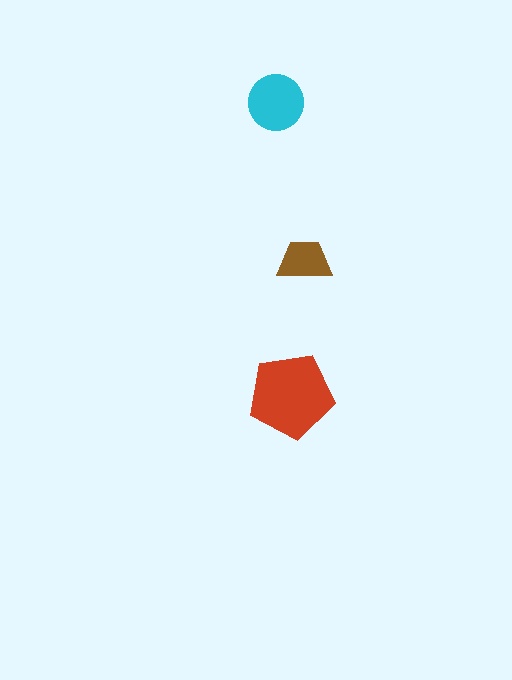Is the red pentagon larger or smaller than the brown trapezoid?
Larger.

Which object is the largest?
The red pentagon.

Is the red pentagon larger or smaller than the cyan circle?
Larger.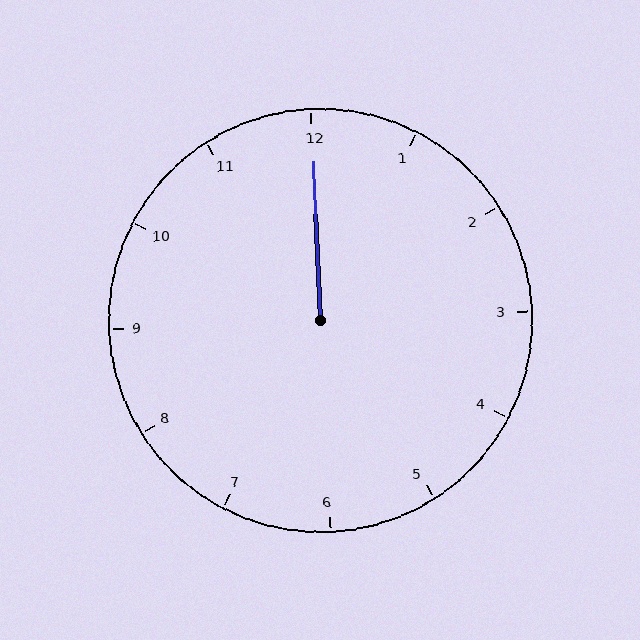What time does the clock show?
12:00.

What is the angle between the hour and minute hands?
Approximately 0 degrees.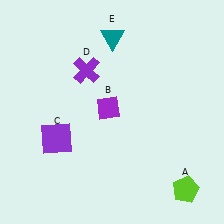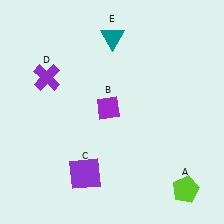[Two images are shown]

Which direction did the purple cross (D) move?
The purple cross (D) moved left.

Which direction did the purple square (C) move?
The purple square (C) moved down.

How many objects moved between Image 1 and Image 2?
2 objects moved between the two images.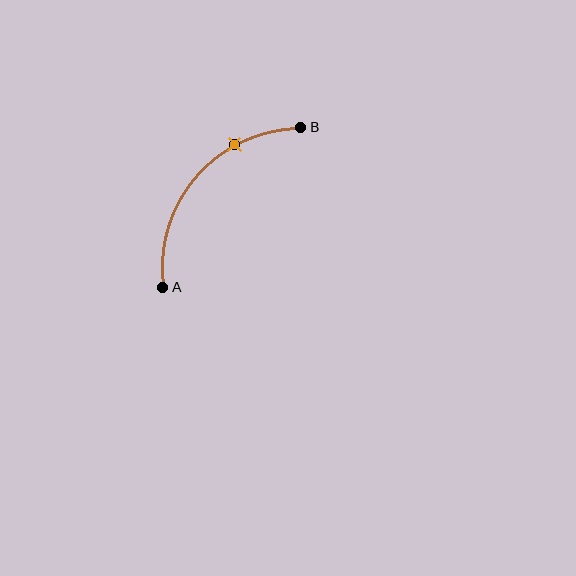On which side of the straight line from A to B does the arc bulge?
The arc bulges above and to the left of the straight line connecting A and B.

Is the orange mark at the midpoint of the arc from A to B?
No. The orange mark lies on the arc but is closer to endpoint B. The arc midpoint would be at the point on the curve equidistant along the arc from both A and B.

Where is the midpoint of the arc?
The arc midpoint is the point on the curve farthest from the straight line joining A and B. It sits above and to the left of that line.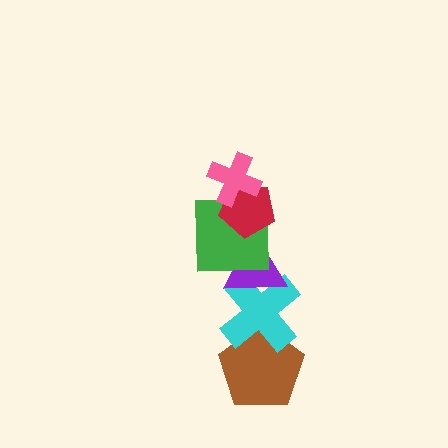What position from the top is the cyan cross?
The cyan cross is 5th from the top.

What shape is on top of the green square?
The red pentagon is on top of the green square.